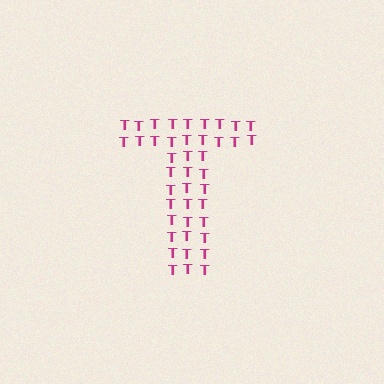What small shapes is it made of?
It is made of small letter T's.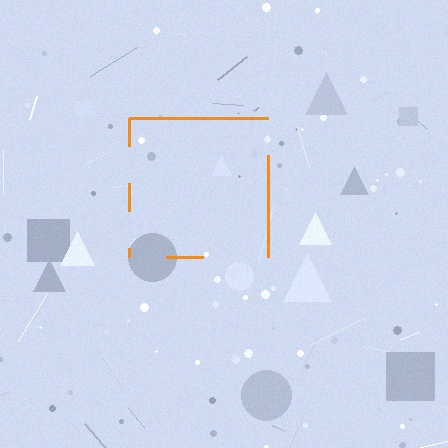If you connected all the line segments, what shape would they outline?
They would outline a square.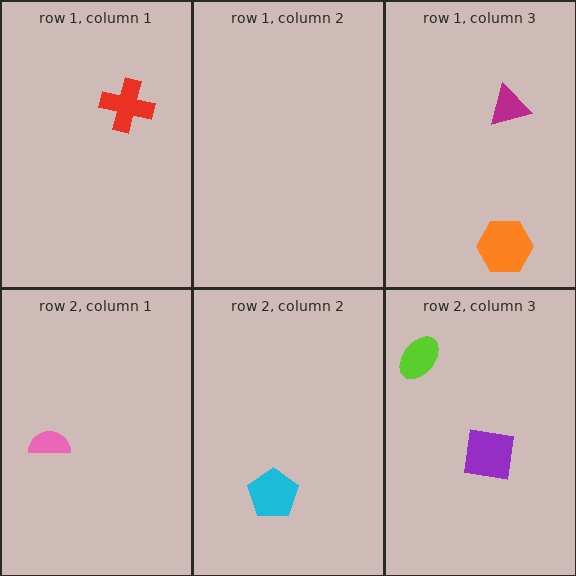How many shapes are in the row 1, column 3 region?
2.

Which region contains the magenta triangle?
The row 1, column 3 region.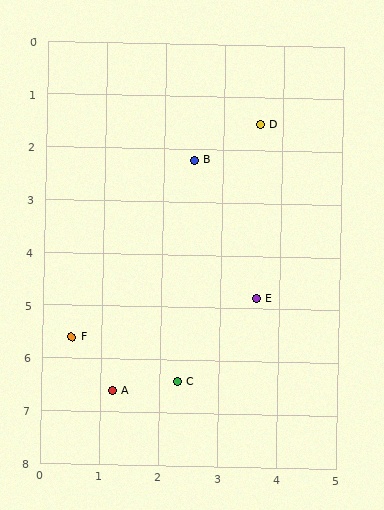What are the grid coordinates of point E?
Point E is at approximately (3.6, 4.8).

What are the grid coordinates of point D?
Point D is at approximately (3.6, 1.5).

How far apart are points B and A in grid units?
Points B and A are about 4.6 grid units apart.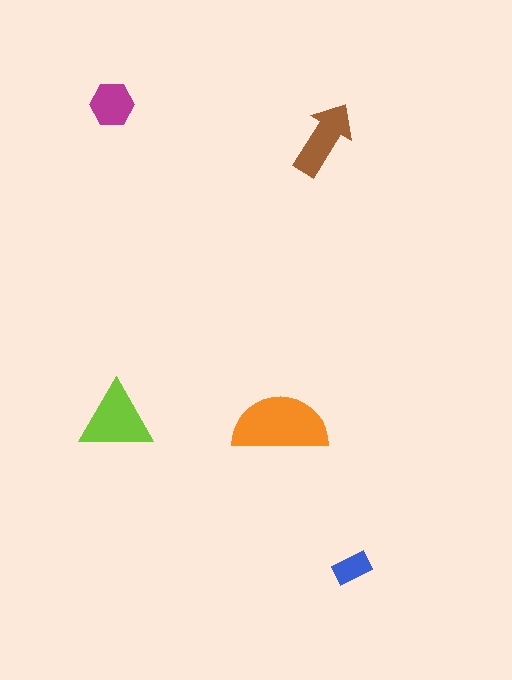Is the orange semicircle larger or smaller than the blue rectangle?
Larger.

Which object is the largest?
The orange semicircle.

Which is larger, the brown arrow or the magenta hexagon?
The brown arrow.